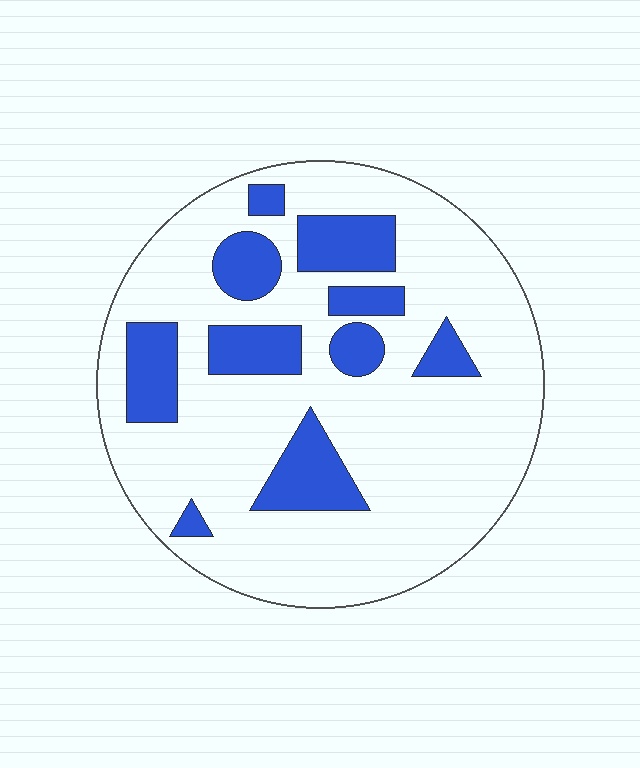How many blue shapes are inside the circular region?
10.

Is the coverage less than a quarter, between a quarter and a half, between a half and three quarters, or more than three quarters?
Less than a quarter.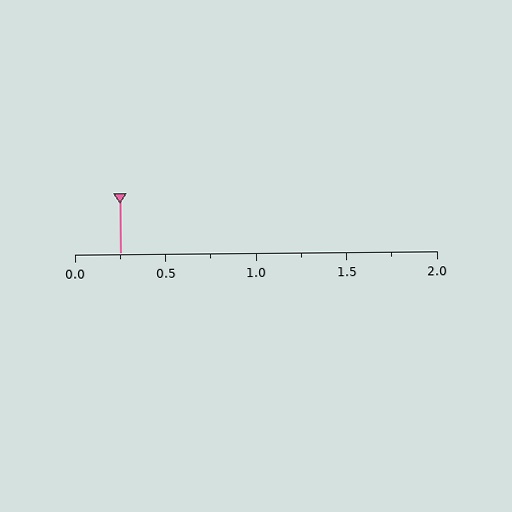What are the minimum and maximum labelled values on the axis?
The axis runs from 0.0 to 2.0.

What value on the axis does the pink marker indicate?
The marker indicates approximately 0.25.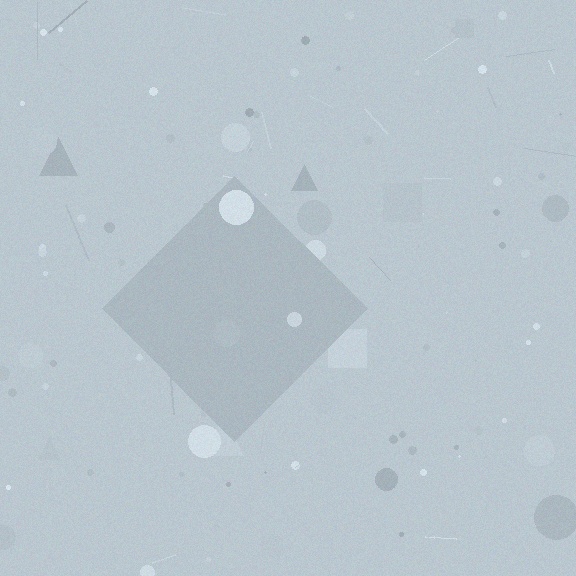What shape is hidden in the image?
A diamond is hidden in the image.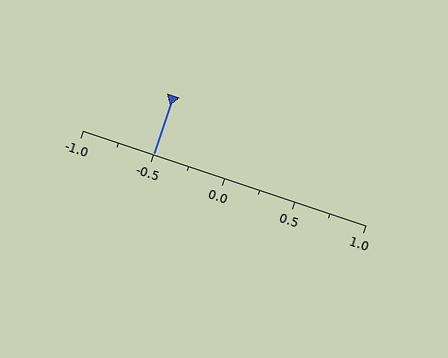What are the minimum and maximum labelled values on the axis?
The axis runs from -1.0 to 1.0.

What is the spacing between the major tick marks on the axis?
The major ticks are spaced 0.5 apart.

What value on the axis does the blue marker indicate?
The marker indicates approximately -0.5.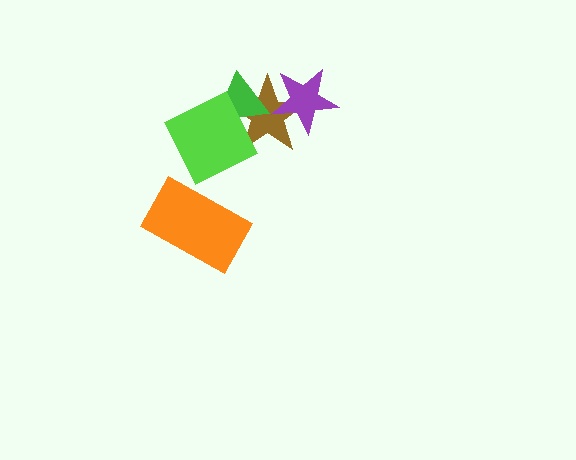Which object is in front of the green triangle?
The lime diamond is in front of the green triangle.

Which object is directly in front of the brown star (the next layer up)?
The green triangle is directly in front of the brown star.